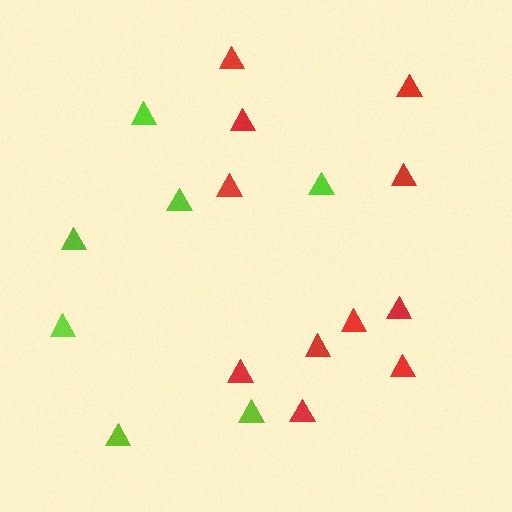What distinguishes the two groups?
There are 2 groups: one group of red triangles (11) and one group of lime triangles (7).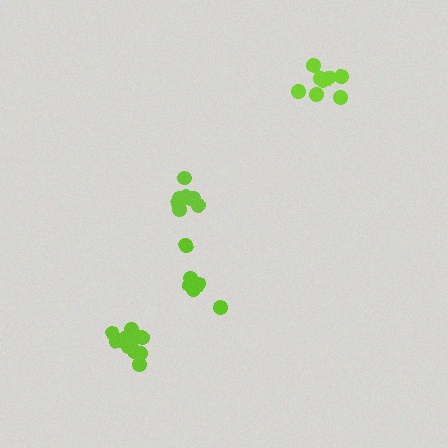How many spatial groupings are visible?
There are 4 spatial groupings.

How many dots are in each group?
Group 1: 8 dots, Group 2: 11 dots, Group 3: 8 dots, Group 4: 6 dots (33 total).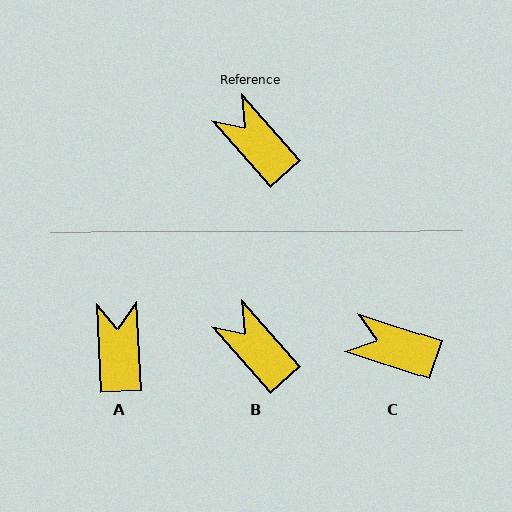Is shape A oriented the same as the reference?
No, it is off by about 39 degrees.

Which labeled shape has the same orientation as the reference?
B.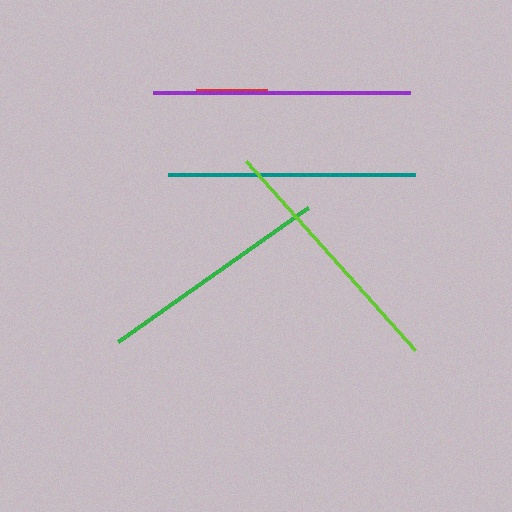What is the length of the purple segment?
The purple segment is approximately 256 pixels long.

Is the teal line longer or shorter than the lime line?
The lime line is longer than the teal line.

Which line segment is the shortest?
The red line is the shortest at approximately 71 pixels.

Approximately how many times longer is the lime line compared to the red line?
The lime line is approximately 3.6 times the length of the red line.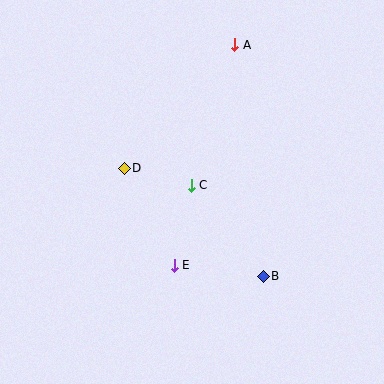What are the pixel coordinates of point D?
Point D is at (124, 168).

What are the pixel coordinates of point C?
Point C is at (191, 185).